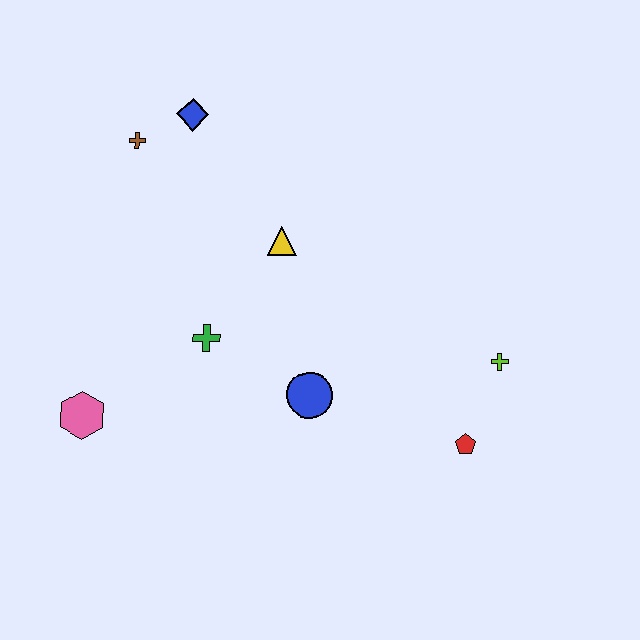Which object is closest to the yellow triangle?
The green cross is closest to the yellow triangle.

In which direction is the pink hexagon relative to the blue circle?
The pink hexagon is to the left of the blue circle.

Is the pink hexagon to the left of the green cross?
Yes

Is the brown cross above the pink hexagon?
Yes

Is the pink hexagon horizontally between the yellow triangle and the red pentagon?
No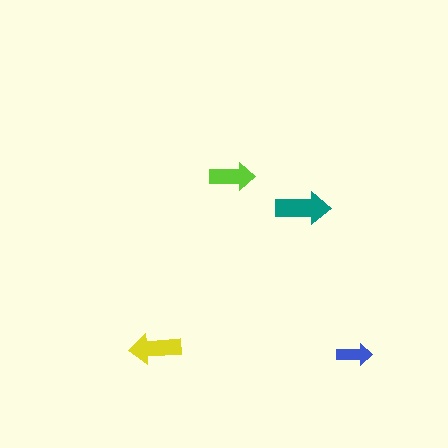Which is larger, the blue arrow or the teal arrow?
The teal one.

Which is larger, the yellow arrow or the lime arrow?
The yellow one.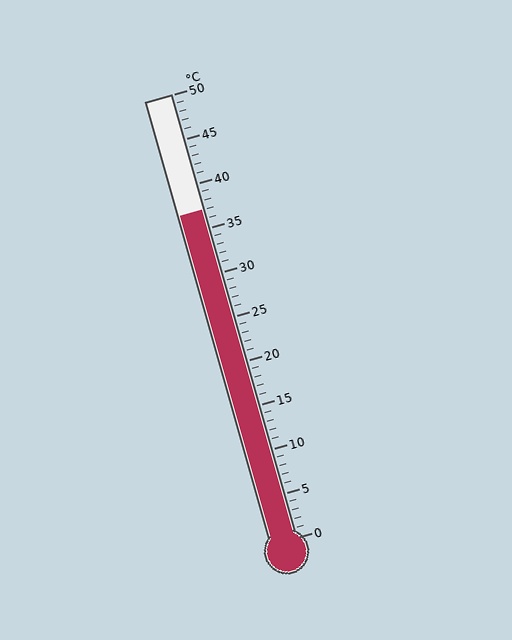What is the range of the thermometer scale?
The thermometer scale ranges from 0°C to 50°C.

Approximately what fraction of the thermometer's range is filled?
The thermometer is filled to approximately 75% of its range.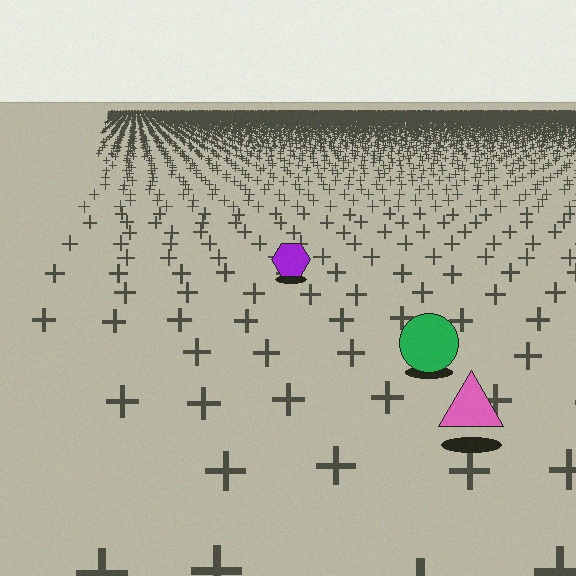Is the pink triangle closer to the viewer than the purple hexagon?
Yes. The pink triangle is closer — you can tell from the texture gradient: the ground texture is coarser near it.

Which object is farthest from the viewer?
The purple hexagon is farthest from the viewer. It appears smaller and the ground texture around it is denser.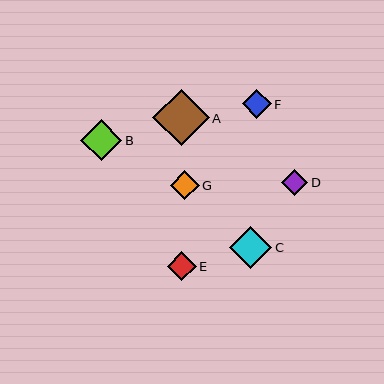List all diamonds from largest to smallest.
From largest to smallest: A, C, B, E, G, F, D.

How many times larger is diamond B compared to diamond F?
Diamond B is approximately 1.4 times the size of diamond F.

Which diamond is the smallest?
Diamond D is the smallest with a size of approximately 27 pixels.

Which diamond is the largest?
Diamond A is the largest with a size of approximately 56 pixels.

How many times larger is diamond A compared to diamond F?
Diamond A is approximately 2.0 times the size of diamond F.